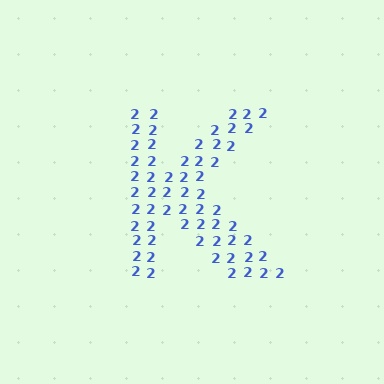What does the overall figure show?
The overall figure shows the letter K.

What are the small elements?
The small elements are digit 2's.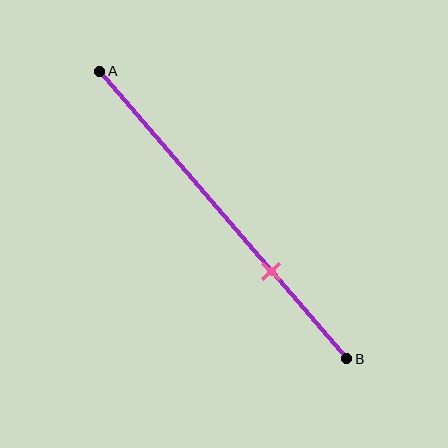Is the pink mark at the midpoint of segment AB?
No, the mark is at about 70% from A, not at the 50% midpoint.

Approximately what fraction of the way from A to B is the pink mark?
The pink mark is approximately 70% of the way from A to B.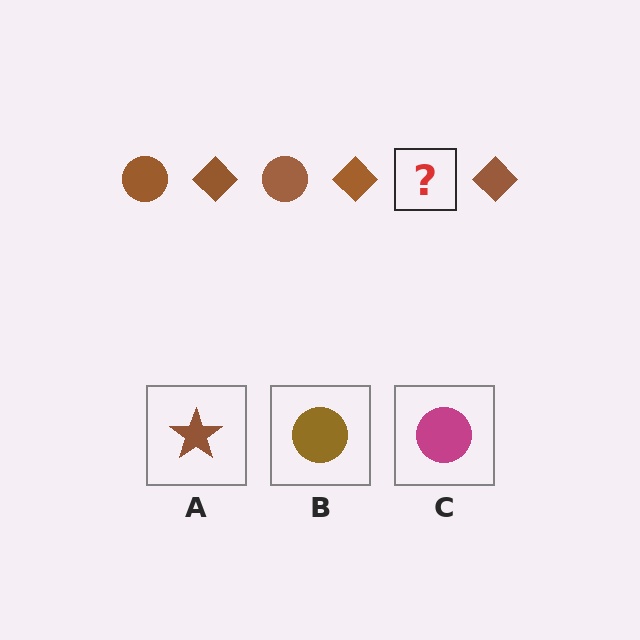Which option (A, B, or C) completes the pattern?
B.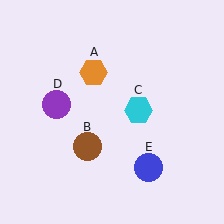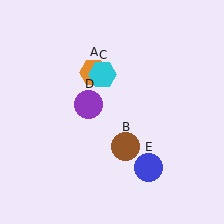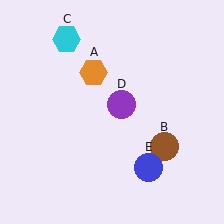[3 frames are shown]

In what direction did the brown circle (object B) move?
The brown circle (object B) moved right.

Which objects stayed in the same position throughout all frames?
Orange hexagon (object A) and blue circle (object E) remained stationary.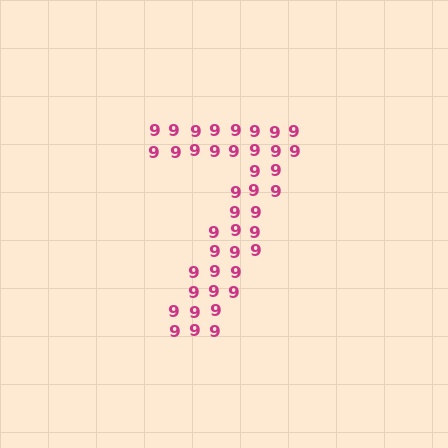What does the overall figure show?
The overall figure shows the digit 7.